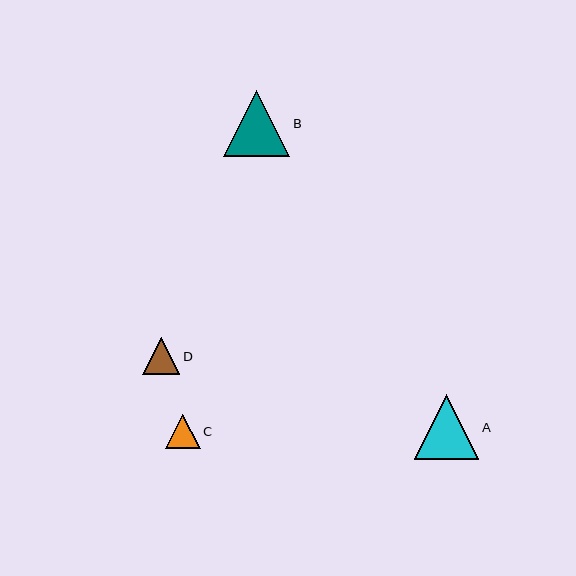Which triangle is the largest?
Triangle B is the largest with a size of approximately 66 pixels.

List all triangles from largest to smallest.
From largest to smallest: B, A, D, C.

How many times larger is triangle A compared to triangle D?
Triangle A is approximately 1.7 times the size of triangle D.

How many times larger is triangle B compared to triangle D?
Triangle B is approximately 1.7 times the size of triangle D.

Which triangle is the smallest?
Triangle C is the smallest with a size of approximately 35 pixels.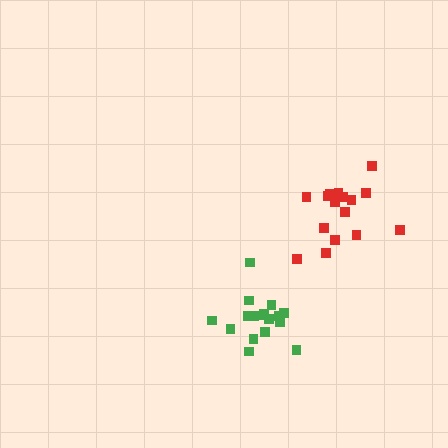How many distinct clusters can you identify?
There are 2 distinct clusters.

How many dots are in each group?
Group 1: 17 dots, Group 2: 16 dots (33 total).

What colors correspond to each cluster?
The clusters are colored: green, red.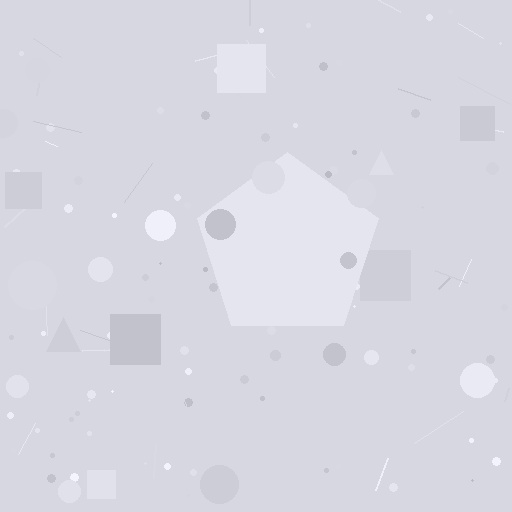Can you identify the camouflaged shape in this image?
The camouflaged shape is a pentagon.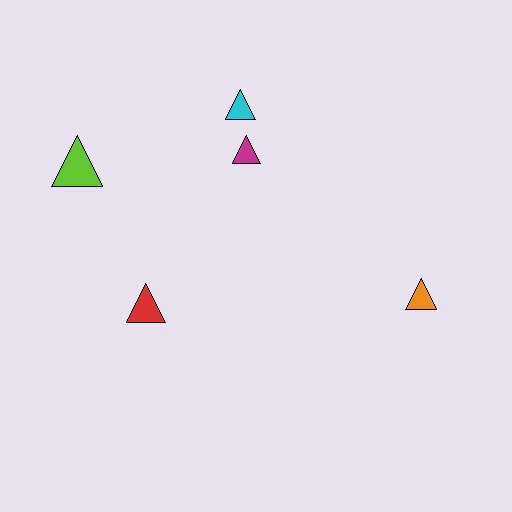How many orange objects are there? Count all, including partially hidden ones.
There is 1 orange object.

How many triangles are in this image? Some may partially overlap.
There are 5 triangles.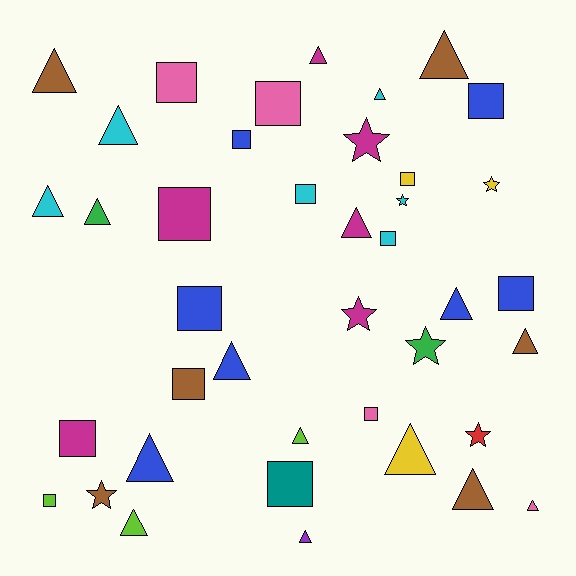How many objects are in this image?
There are 40 objects.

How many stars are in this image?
There are 7 stars.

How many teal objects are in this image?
There is 1 teal object.